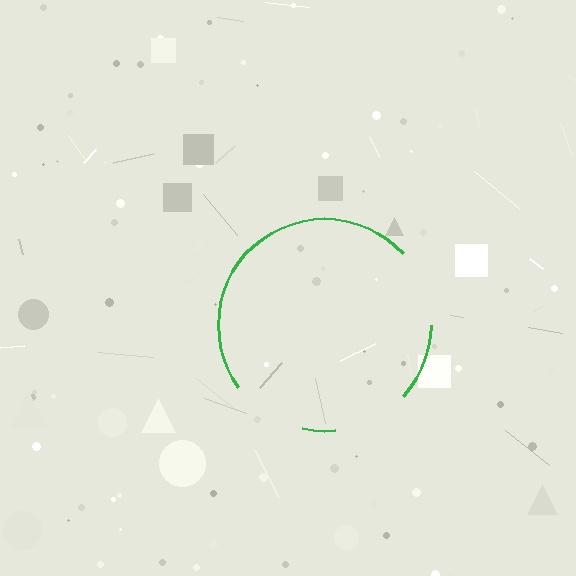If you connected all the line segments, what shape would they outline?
They would outline a circle.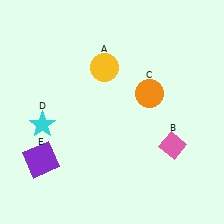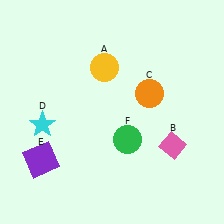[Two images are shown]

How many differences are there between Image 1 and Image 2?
There is 1 difference between the two images.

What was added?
A green circle (F) was added in Image 2.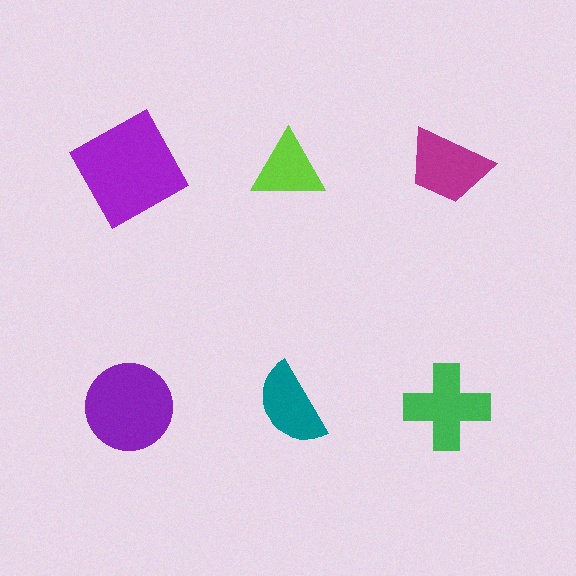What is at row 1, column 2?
A lime triangle.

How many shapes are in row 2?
3 shapes.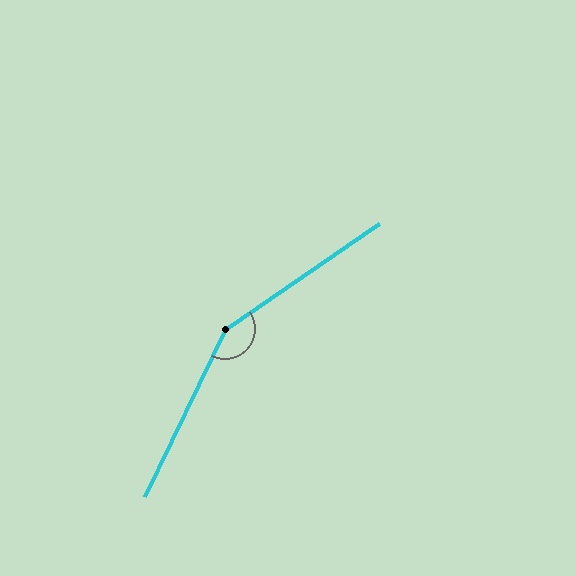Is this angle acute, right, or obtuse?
It is obtuse.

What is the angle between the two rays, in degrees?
Approximately 150 degrees.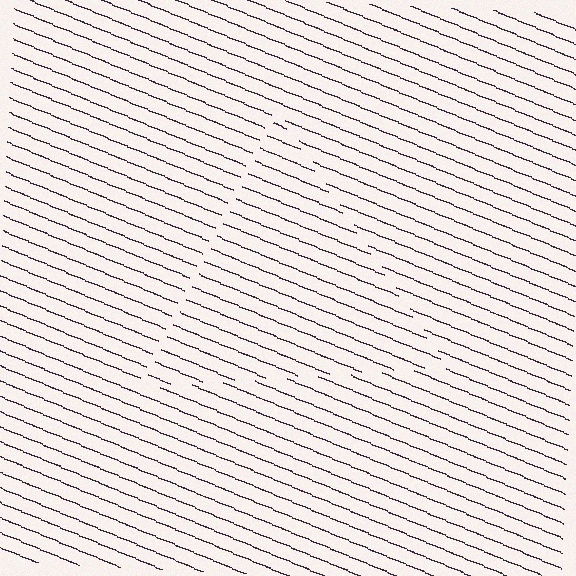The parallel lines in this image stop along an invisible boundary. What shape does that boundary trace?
An illusory triangle. The interior of the shape contains the same grating, shifted by half a period — the contour is defined by the phase discontinuity where line-ends from the inner and outer gratings abut.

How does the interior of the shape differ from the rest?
The interior of the shape contains the same grating, shifted by half a period — the contour is defined by the phase discontinuity where line-ends from the inner and outer gratings abut.